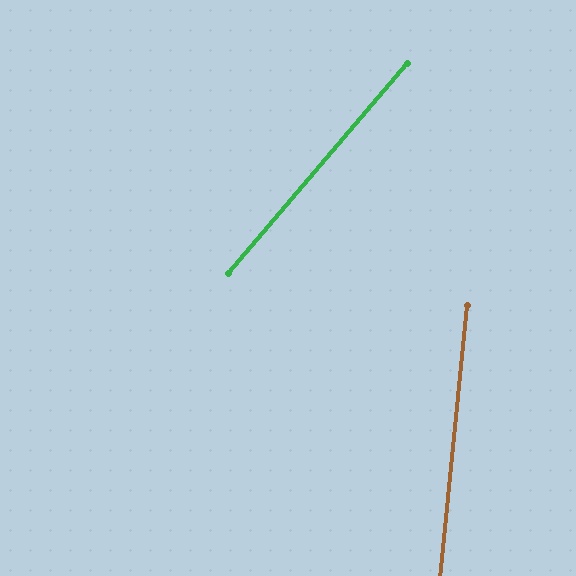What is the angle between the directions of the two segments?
Approximately 35 degrees.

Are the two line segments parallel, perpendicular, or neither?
Neither parallel nor perpendicular — they differ by about 35°.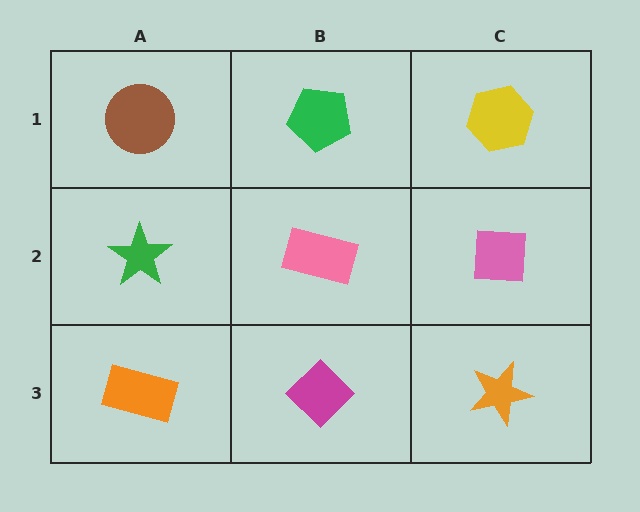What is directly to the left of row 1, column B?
A brown circle.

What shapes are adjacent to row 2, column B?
A green pentagon (row 1, column B), a magenta diamond (row 3, column B), a green star (row 2, column A), a pink square (row 2, column C).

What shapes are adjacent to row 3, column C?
A pink square (row 2, column C), a magenta diamond (row 3, column B).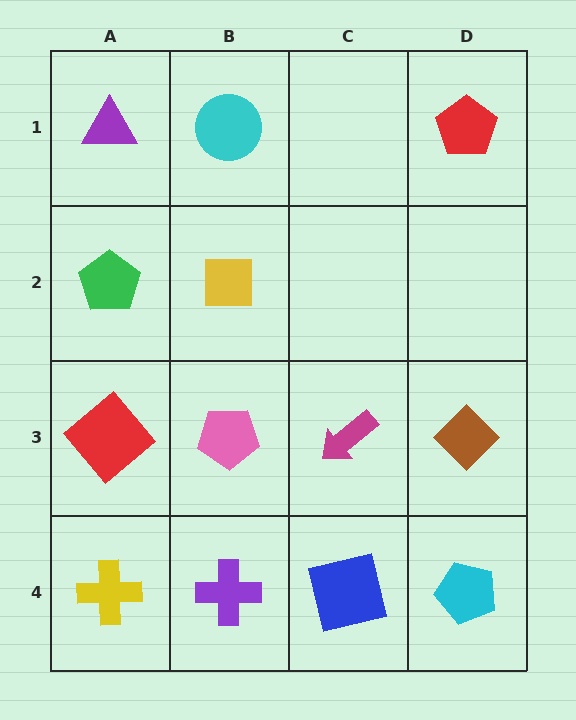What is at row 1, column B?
A cyan circle.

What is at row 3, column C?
A magenta arrow.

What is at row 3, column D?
A brown diamond.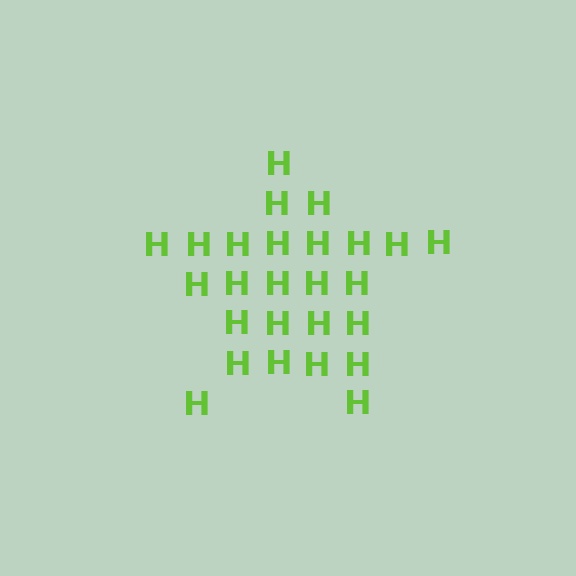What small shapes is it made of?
It is made of small letter H's.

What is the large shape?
The large shape is a star.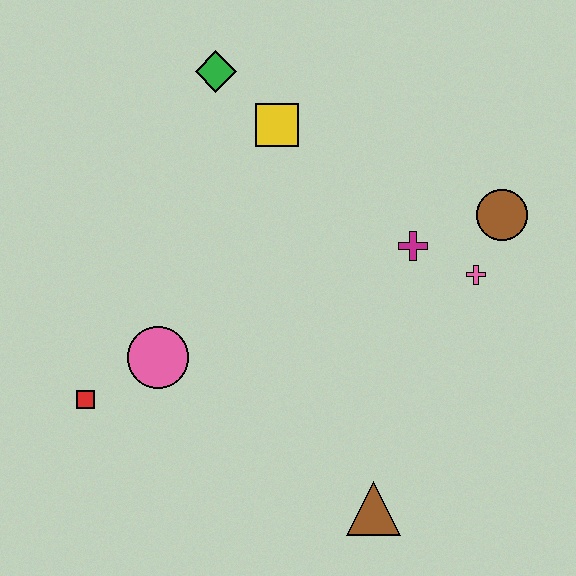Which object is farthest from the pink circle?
The brown circle is farthest from the pink circle.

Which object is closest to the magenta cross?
The pink cross is closest to the magenta cross.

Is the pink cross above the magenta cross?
No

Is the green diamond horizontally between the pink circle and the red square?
No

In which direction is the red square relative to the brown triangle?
The red square is to the left of the brown triangle.